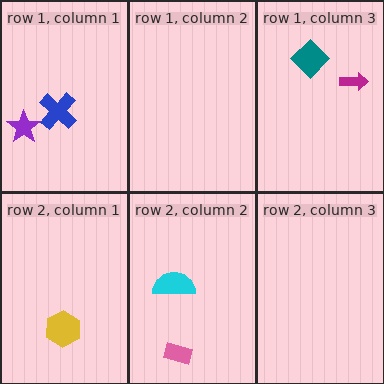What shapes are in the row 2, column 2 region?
The pink rectangle, the cyan semicircle.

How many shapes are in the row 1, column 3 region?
2.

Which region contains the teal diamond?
The row 1, column 3 region.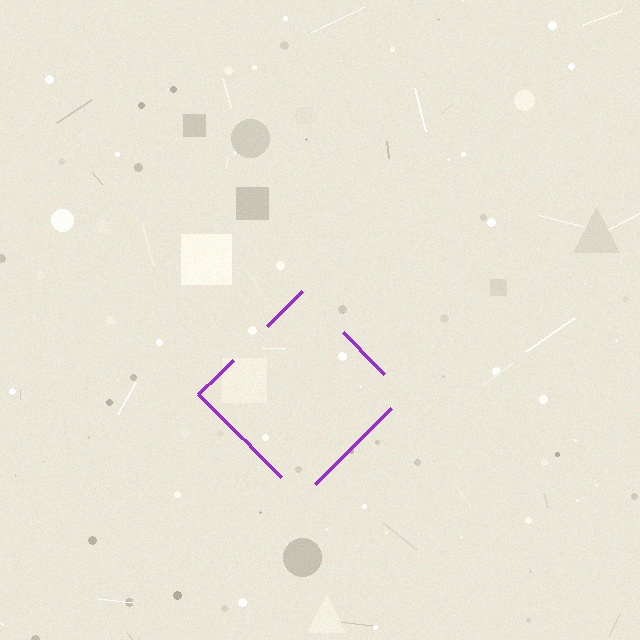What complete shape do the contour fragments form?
The contour fragments form a diamond.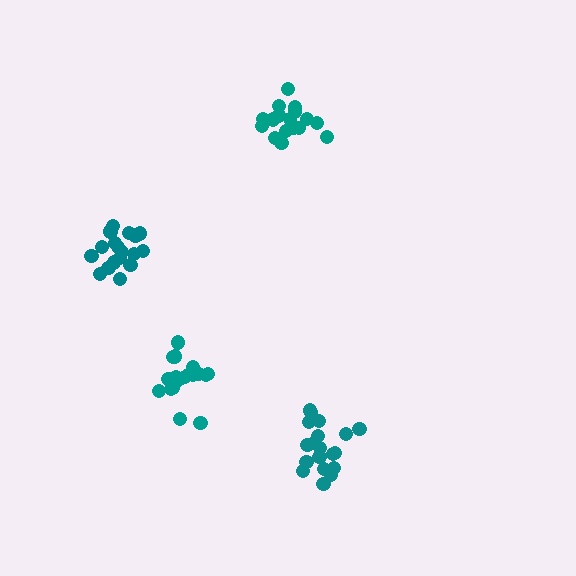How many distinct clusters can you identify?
There are 4 distinct clusters.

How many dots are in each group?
Group 1: 19 dots, Group 2: 19 dots, Group 3: 17 dots, Group 4: 18 dots (73 total).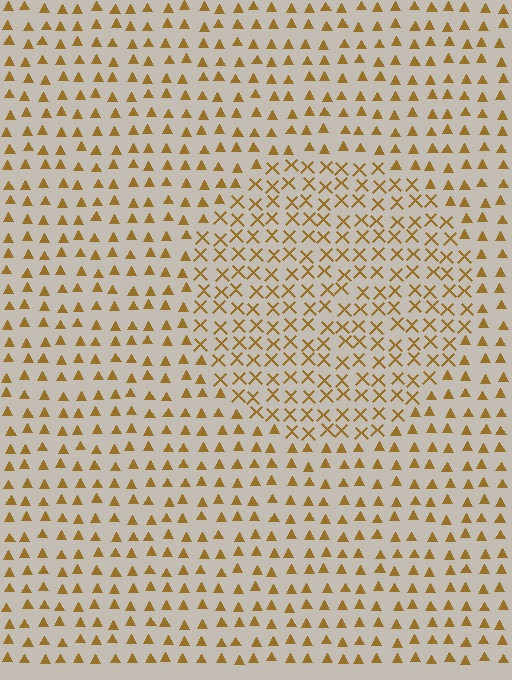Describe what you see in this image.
The image is filled with small brown elements arranged in a uniform grid. A circle-shaped region contains X marks, while the surrounding area contains triangles. The boundary is defined purely by the change in element shape.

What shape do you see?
I see a circle.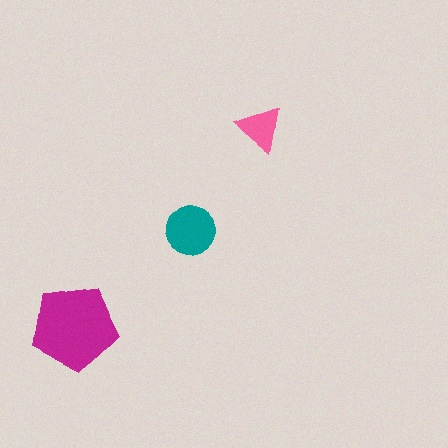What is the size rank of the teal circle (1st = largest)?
2nd.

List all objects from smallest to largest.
The pink triangle, the teal circle, the magenta pentagon.